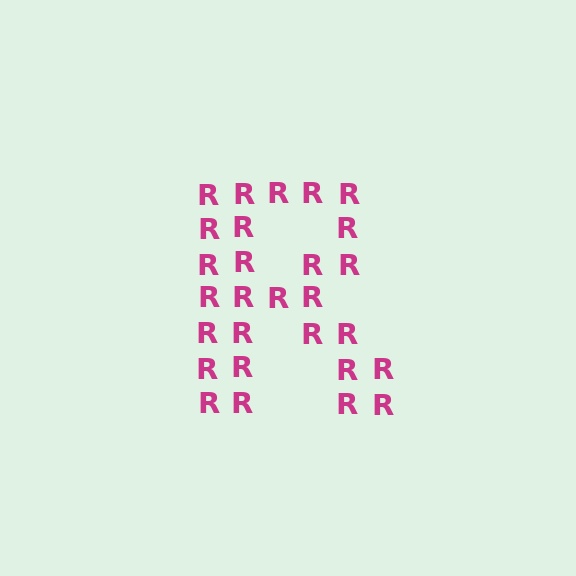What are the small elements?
The small elements are letter R's.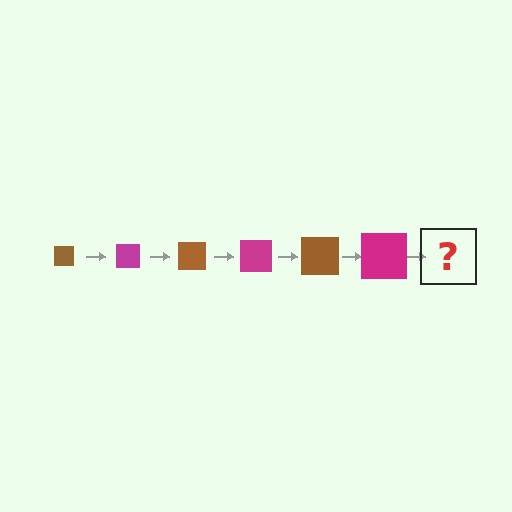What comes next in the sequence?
The next element should be a brown square, larger than the previous one.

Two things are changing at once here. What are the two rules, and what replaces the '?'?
The two rules are that the square grows larger each step and the color cycles through brown and magenta. The '?' should be a brown square, larger than the previous one.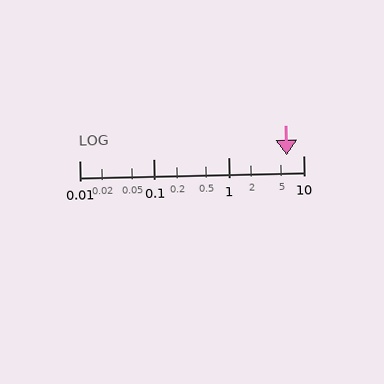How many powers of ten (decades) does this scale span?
The scale spans 3 decades, from 0.01 to 10.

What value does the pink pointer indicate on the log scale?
The pointer indicates approximately 6.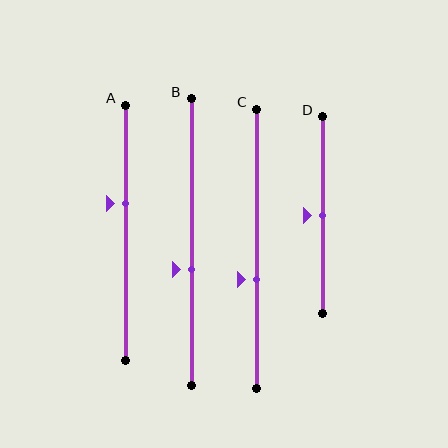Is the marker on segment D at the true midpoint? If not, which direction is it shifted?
Yes, the marker on segment D is at the true midpoint.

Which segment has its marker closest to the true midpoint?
Segment D has its marker closest to the true midpoint.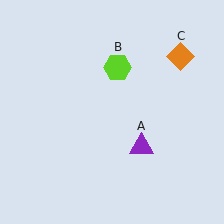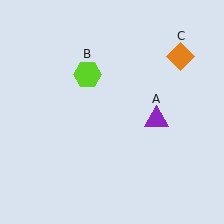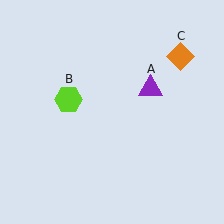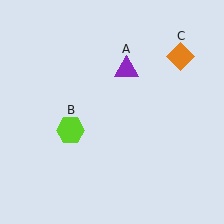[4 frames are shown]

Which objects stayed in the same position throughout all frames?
Orange diamond (object C) remained stationary.